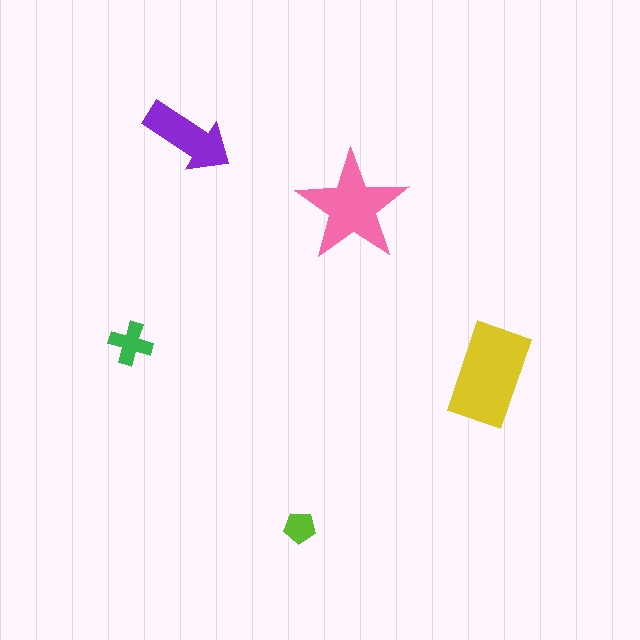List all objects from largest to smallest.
The yellow rectangle, the pink star, the purple arrow, the green cross, the lime pentagon.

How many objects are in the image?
There are 5 objects in the image.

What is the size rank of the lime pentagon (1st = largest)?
5th.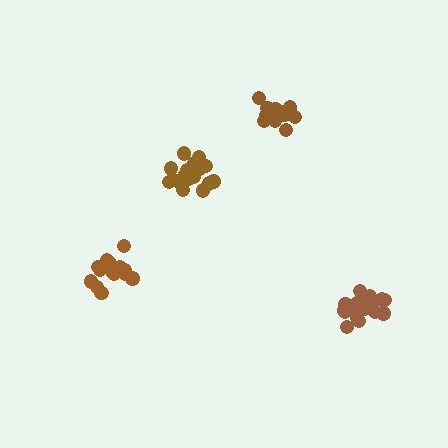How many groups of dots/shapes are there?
There are 4 groups.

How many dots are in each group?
Group 1: 18 dots, Group 2: 19 dots, Group 3: 16 dots, Group 4: 15 dots (68 total).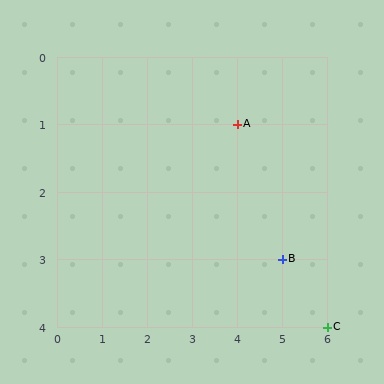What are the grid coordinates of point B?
Point B is at grid coordinates (5, 3).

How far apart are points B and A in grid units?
Points B and A are 1 column and 2 rows apart (about 2.2 grid units diagonally).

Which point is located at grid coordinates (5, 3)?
Point B is at (5, 3).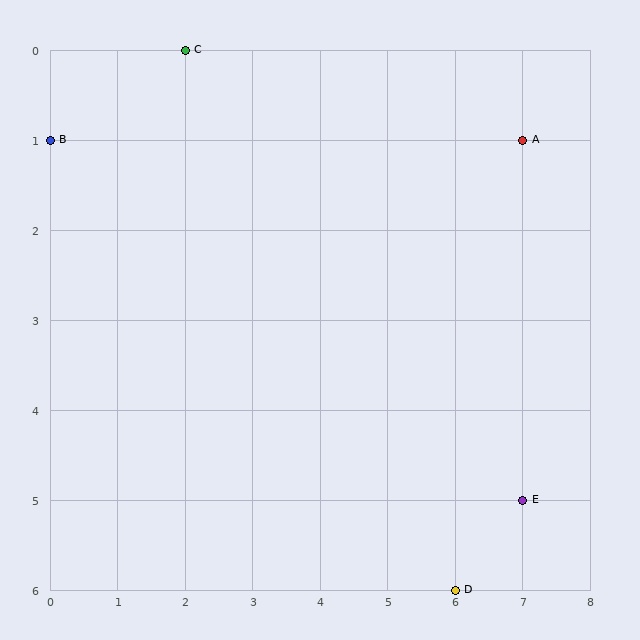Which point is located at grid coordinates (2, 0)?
Point C is at (2, 0).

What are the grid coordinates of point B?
Point B is at grid coordinates (0, 1).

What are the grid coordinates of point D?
Point D is at grid coordinates (6, 6).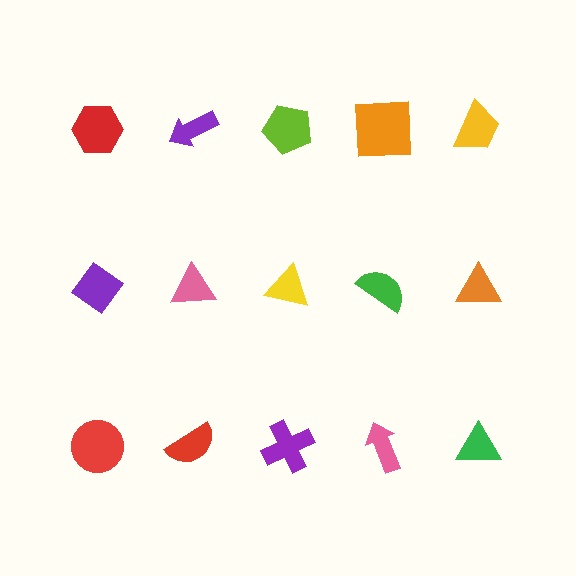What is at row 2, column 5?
An orange triangle.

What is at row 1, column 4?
An orange square.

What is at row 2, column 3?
A yellow triangle.